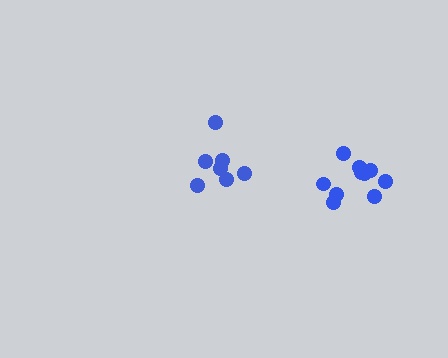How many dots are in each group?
Group 1: 10 dots, Group 2: 7 dots (17 total).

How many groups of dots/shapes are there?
There are 2 groups.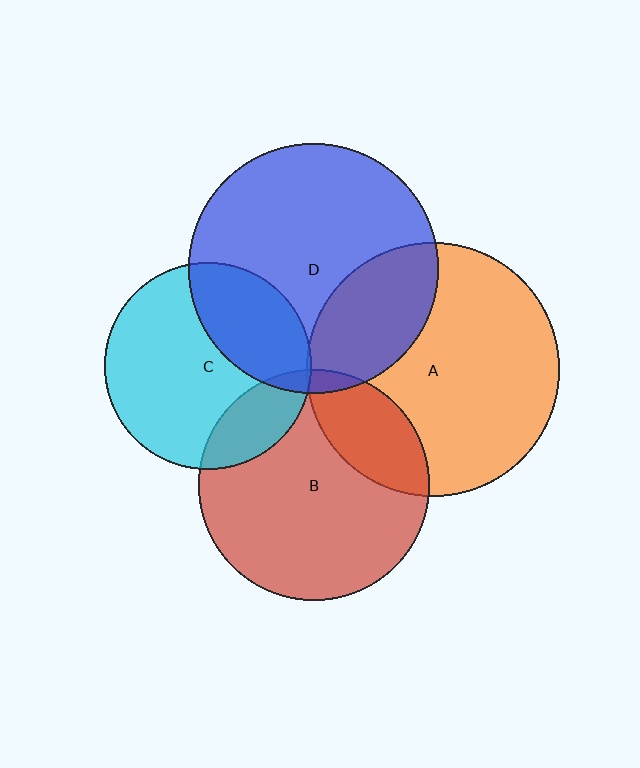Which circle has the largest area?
Circle A (orange).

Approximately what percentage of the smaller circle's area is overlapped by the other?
Approximately 30%.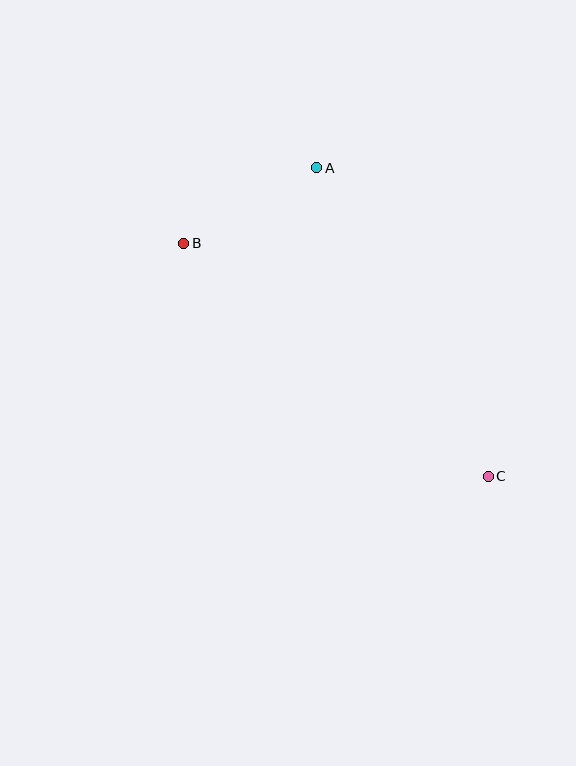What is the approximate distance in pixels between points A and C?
The distance between A and C is approximately 353 pixels.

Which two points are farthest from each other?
Points B and C are farthest from each other.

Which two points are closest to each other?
Points A and B are closest to each other.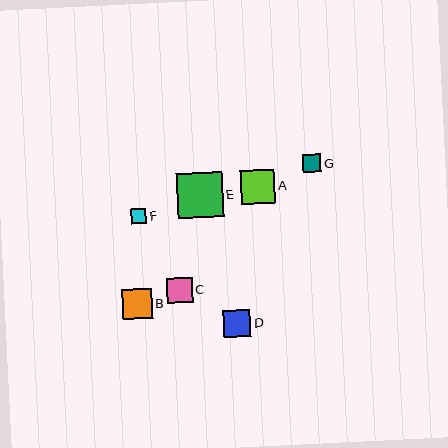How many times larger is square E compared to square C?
Square E is approximately 1.8 times the size of square C.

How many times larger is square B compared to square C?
Square B is approximately 1.2 times the size of square C.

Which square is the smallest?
Square F is the smallest with a size of approximately 15 pixels.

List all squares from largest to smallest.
From largest to smallest: E, A, B, D, C, G, F.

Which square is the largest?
Square E is the largest with a size of approximately 46 pixels.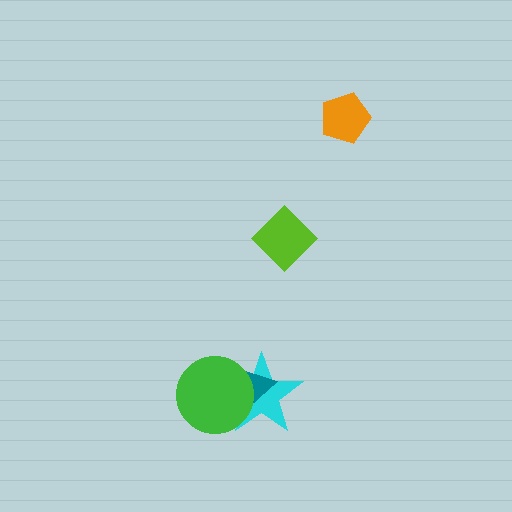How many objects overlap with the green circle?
2 objects overlap with the green circle.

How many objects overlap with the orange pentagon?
0 objects overlap with the orange pentagon.